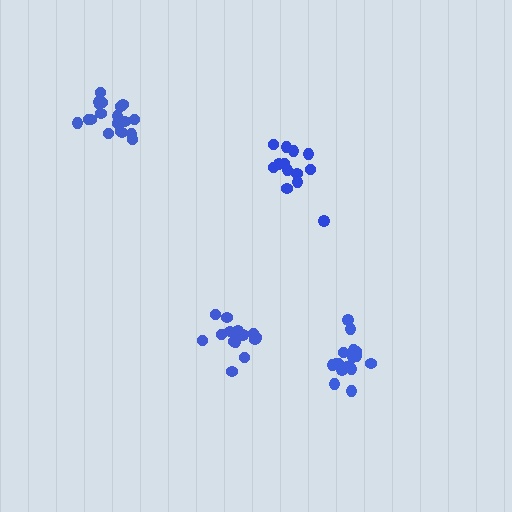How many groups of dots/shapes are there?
There are 4 groups.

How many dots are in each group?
Group 1: 13 dots, Group 2: 17 dots, Group 3: 19 dots, Group 4: 14 dots (63 total).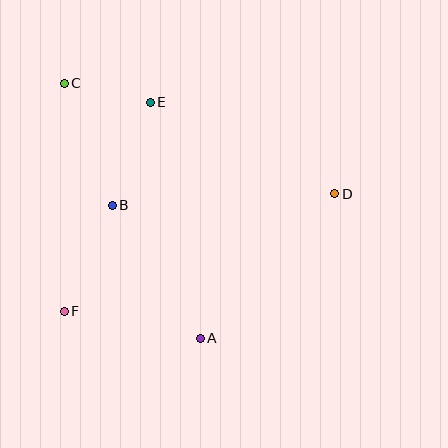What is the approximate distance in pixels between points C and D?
The distance between C and D is approximately 292 pixels.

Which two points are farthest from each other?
Points D and F are farthest from each other.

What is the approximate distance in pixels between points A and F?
The distance between A and F is approximately 139 pixels.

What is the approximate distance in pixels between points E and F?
The distance between E and F is approximately 226 pixels.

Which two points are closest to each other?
Points C and E are closest to each other.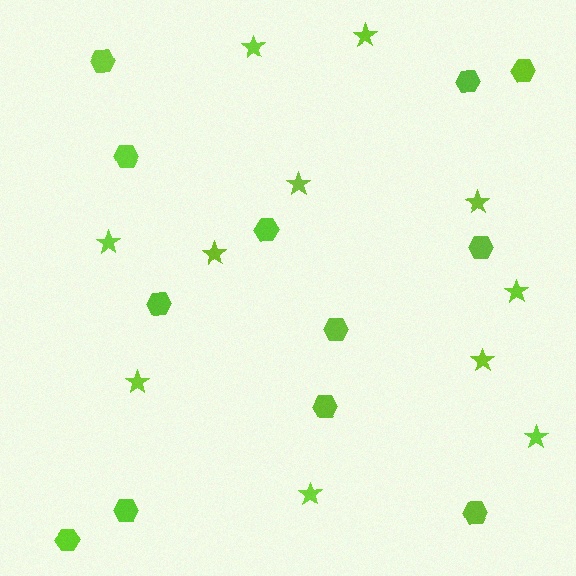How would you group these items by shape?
There are 2 groups: one group of stars (11) and one group of hexagons (12).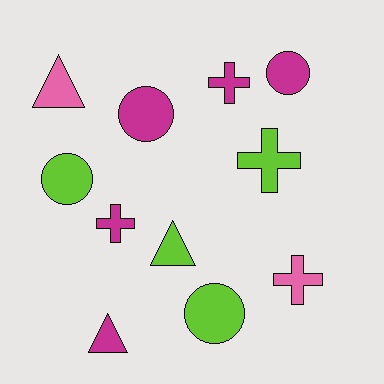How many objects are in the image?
There are 11 objects.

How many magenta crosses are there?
There are 2 magenta crosses.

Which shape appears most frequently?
Circle, with 4 objects.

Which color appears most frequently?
Magenta, with 5 objects.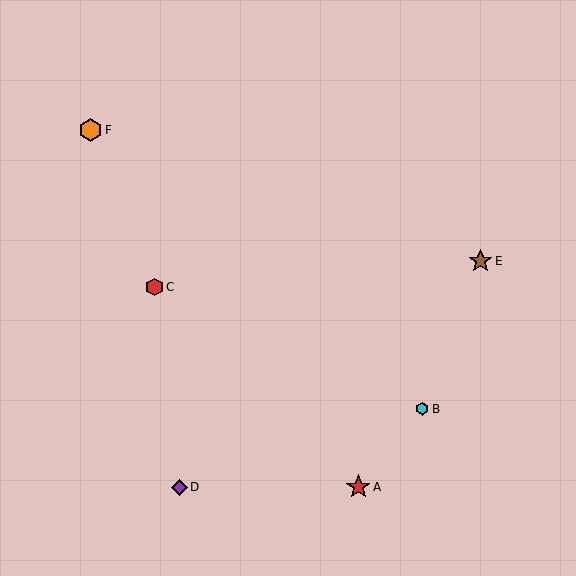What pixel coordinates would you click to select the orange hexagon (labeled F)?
Click at (91, 130) to select the orange hexagon F.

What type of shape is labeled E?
Shape E is a brown star.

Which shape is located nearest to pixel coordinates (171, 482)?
The purple diamond (labeled D) at (179, 487) is nearest to that location.